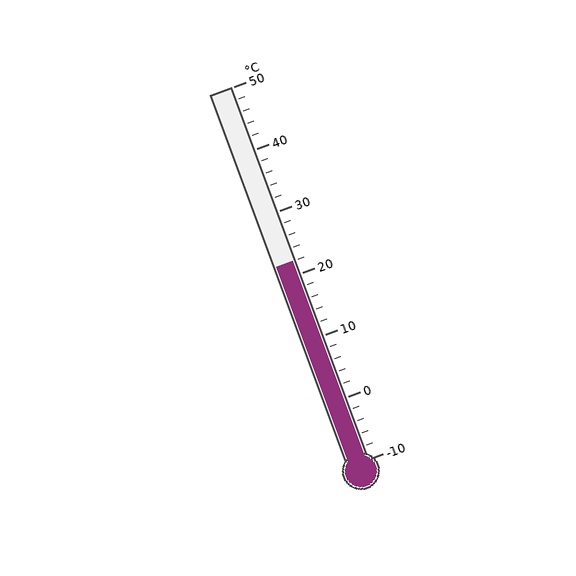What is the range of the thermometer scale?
The thermometer scale ranges from -10°C to 50°C.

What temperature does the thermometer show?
The thermometer shows approximately 22°C.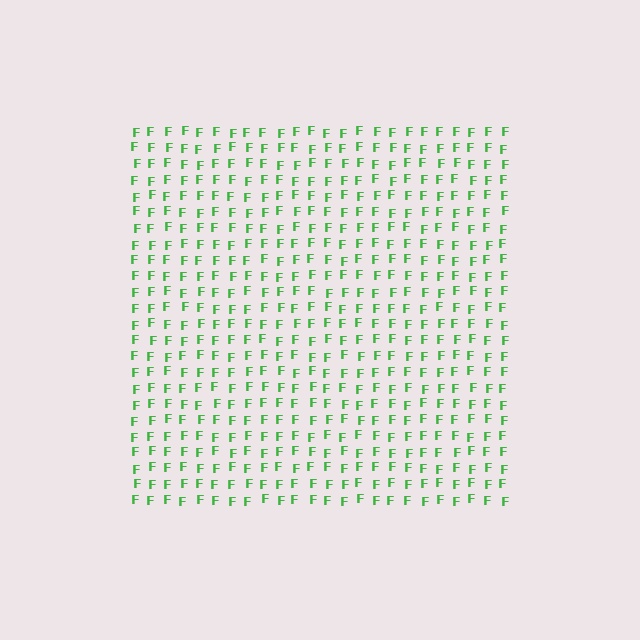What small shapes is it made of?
It is made of small letter F's.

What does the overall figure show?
The overall figure shows a square.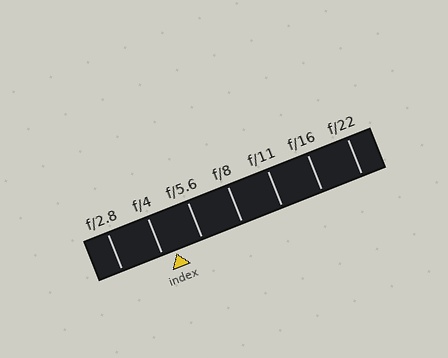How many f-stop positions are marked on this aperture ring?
There are 7 f-stop positions marked.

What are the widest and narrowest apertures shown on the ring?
The widest aperture shown is f/2.8 and the narrowest is f/22.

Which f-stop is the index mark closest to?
The index mark is closest to f/4.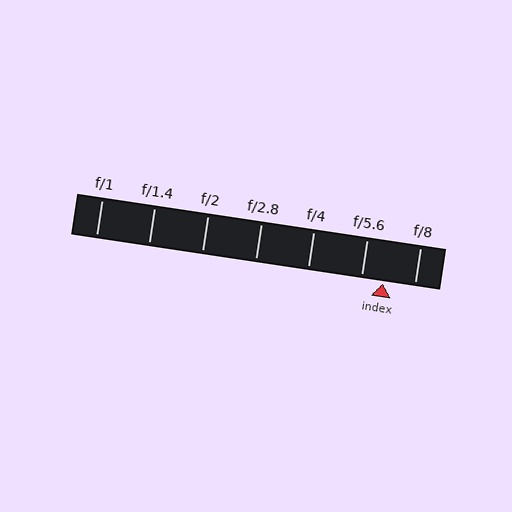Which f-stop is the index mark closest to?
The index mark is closest to f/5.6.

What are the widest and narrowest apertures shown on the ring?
The widest aperture shown is f/1 and the narrowest is f/8.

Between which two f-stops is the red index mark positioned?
The index mark is between f/5.6 and f/8.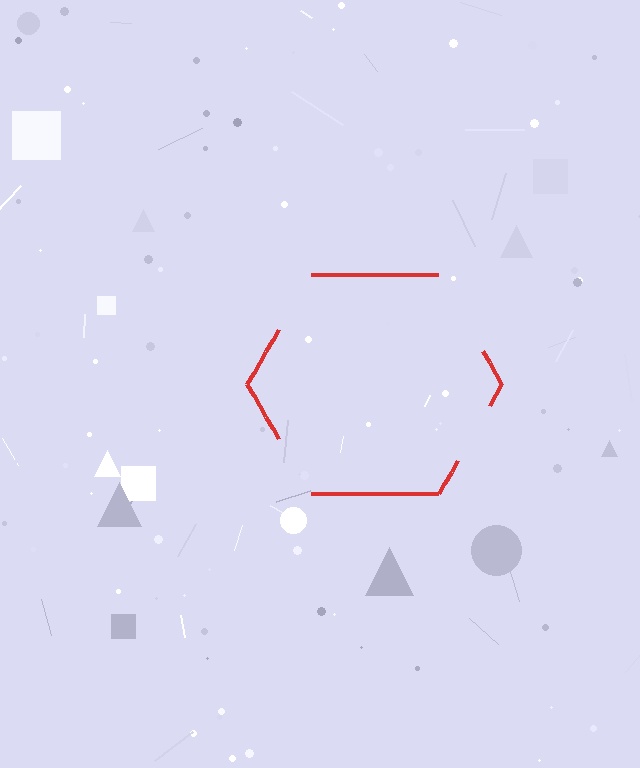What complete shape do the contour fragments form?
The contour fragments form a hexagon.